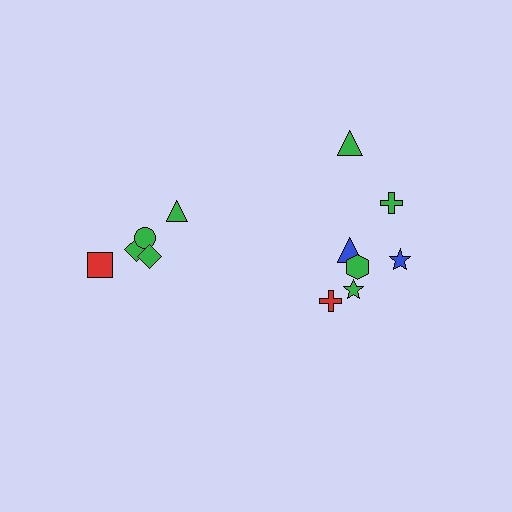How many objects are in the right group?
There are 7 objects.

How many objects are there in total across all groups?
There are 12 objects.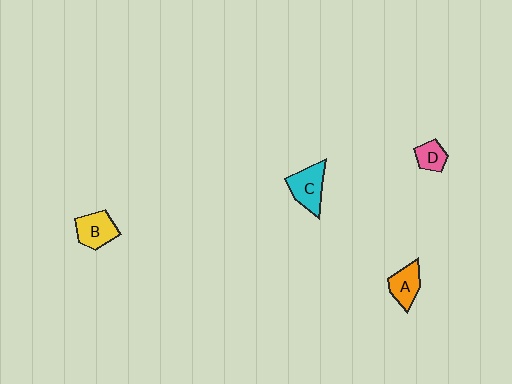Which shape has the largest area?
Shape C (cyan).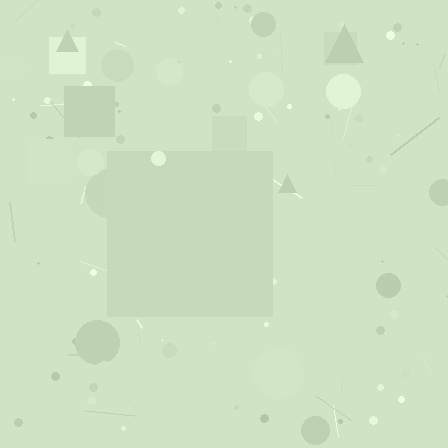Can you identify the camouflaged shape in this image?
The camouflaged shape is a square.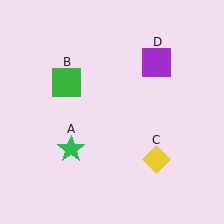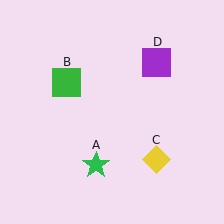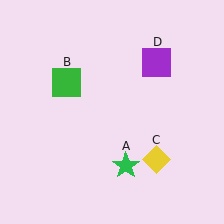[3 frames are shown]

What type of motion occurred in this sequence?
The green star (object A) rotated counterclockwise around the center of the scene.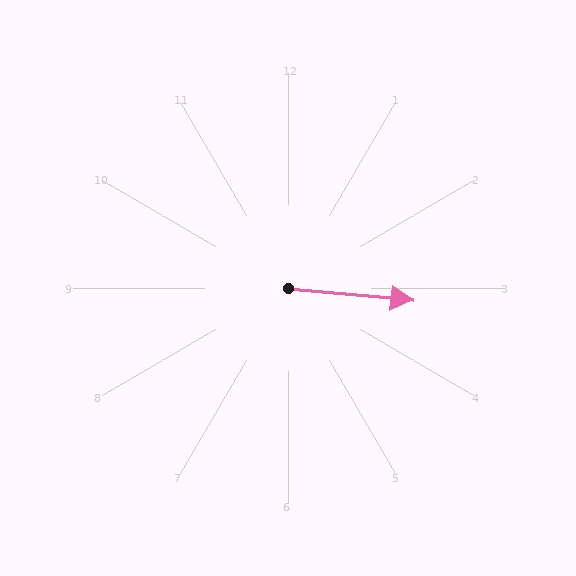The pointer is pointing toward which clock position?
Roughly 3 o'clock.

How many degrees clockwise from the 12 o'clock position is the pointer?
Approximately 95 degrees.